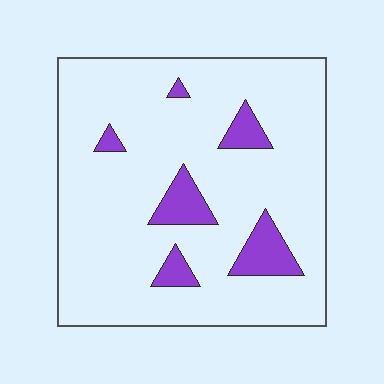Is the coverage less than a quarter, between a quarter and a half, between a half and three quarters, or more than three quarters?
Less than a quarter.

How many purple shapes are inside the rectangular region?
6.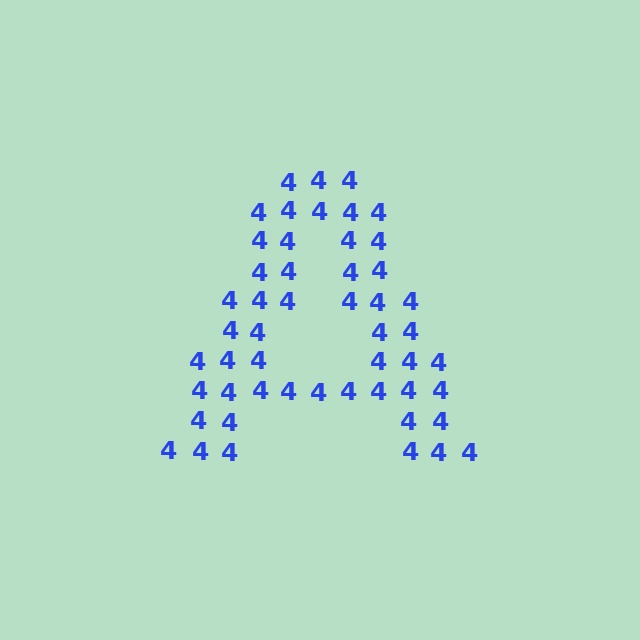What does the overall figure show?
The overall figure shows the letter A.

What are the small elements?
The small elements are digit 4's.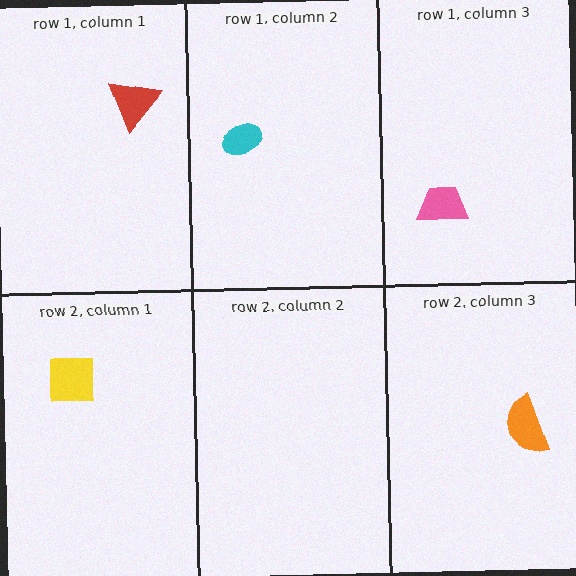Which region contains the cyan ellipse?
The row 1, column 2 region.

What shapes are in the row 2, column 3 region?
The orange semicircle.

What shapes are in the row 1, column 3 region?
The pink trapezoid.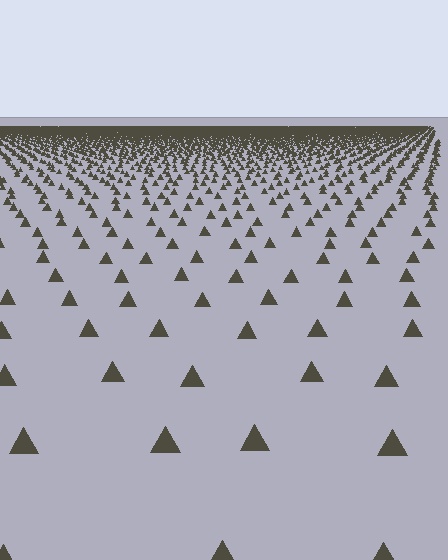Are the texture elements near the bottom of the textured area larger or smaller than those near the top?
Larger. Near the bottom, elements are closer to the viewer and appear at a bigger on-screen size.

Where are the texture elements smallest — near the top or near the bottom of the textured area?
Near the top.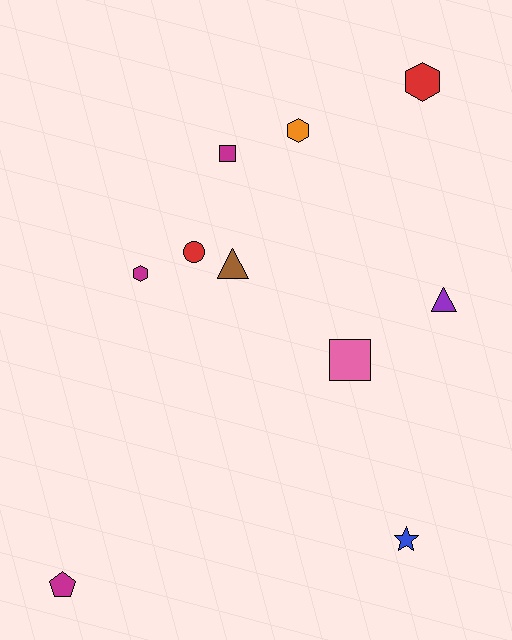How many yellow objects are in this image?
There are no yellow objects.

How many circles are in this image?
There is 1 circle.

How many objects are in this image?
There are 10 objects.